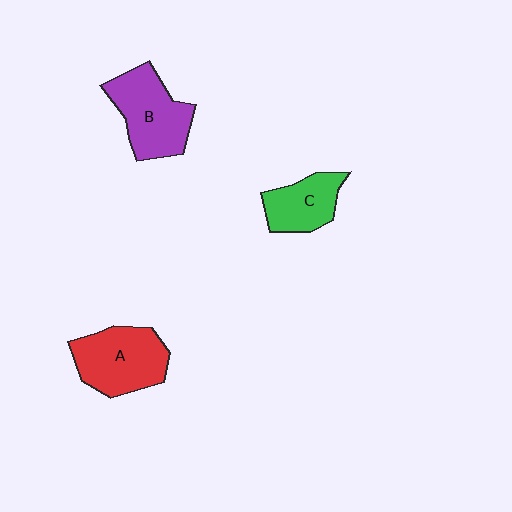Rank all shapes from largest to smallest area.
From largest to smallest: B (purple), A (red), C (green).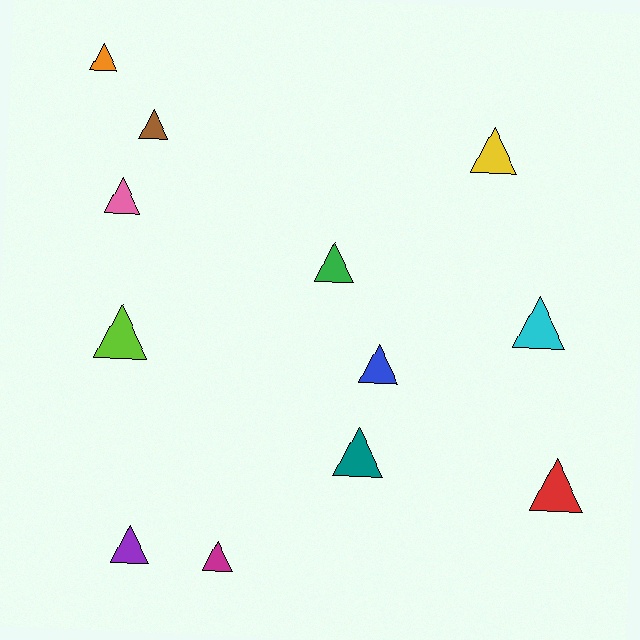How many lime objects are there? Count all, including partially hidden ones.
There is 1 lime object.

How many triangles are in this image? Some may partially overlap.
There are 12 triangles.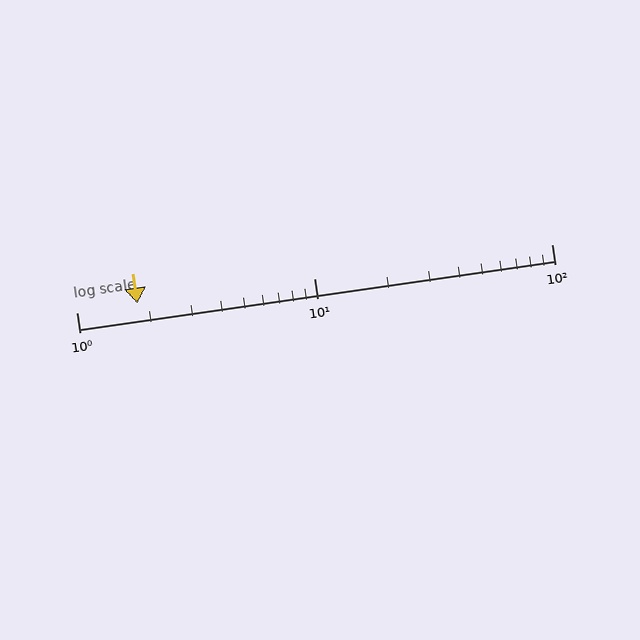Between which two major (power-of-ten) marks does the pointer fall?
The pointer is between 1 and 10.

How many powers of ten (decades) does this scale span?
The scale spans 2 decades, from 1 to 100.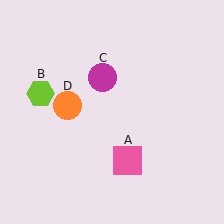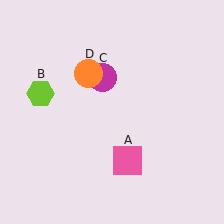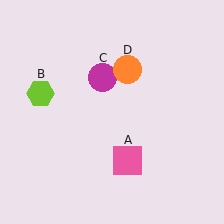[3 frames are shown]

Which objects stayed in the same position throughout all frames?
Pink square (object A) and lime hexagon (object B) and magenta circle (object C) remained stationary.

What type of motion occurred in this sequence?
The orange circle (object D) rotated clockwise around the center of the scene.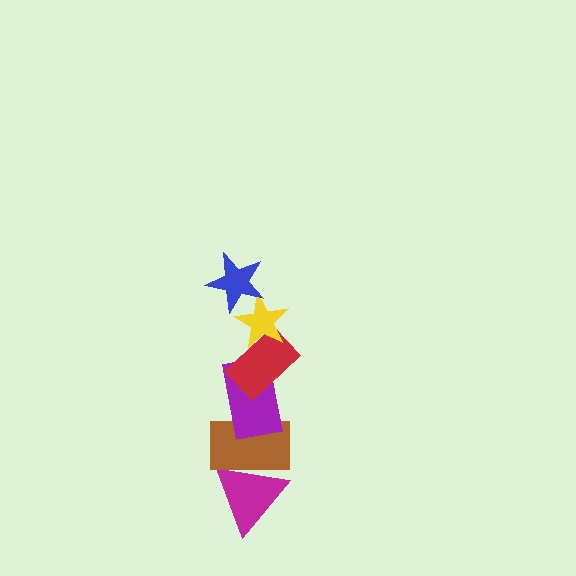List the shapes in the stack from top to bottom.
From top to bottom: the blue star, the yellow star, the red rectangle, the purple rectangle, the brown rectangle, the magenta triangle.